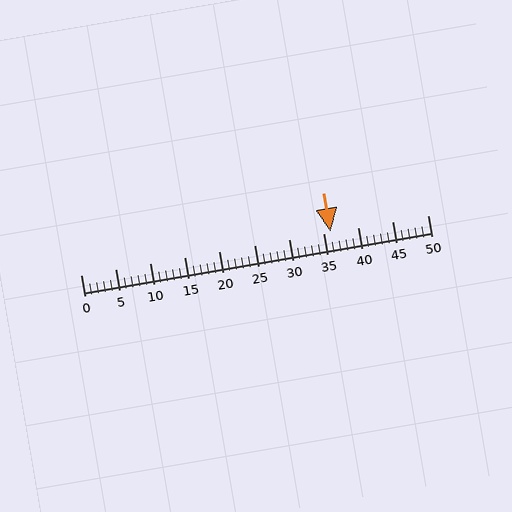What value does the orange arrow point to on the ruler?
The orange arrow points to approximately 36.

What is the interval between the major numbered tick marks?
The major tick marks are spaced 5 units apart.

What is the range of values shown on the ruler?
The ruler shows values from 0 to 50.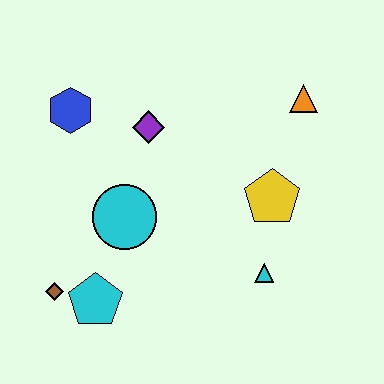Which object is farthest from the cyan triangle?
The blue hexagon is farthest from the cyan triangle.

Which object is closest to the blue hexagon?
The purple diamond is closest to the blue hexagon.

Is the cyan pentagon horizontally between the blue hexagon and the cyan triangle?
Yes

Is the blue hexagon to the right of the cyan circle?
No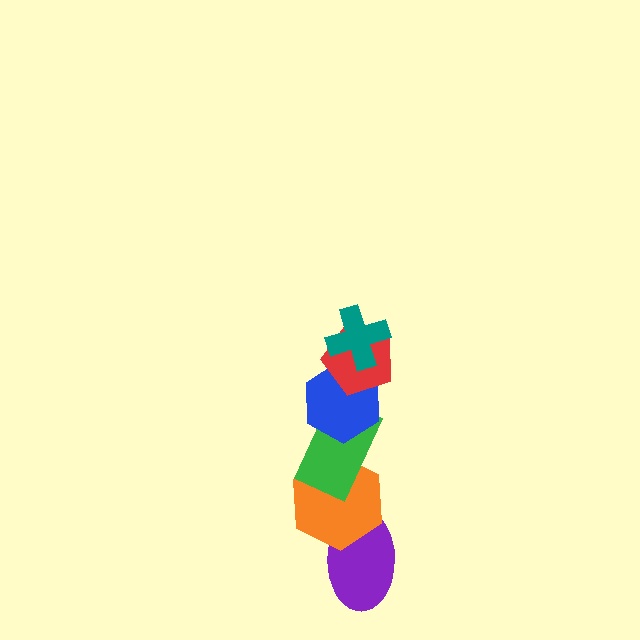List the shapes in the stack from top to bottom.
From top to bottom: the teal cross, the red pentagon, the blue hexagon, the green rectangle, the orange hexagon, the purple ellipse.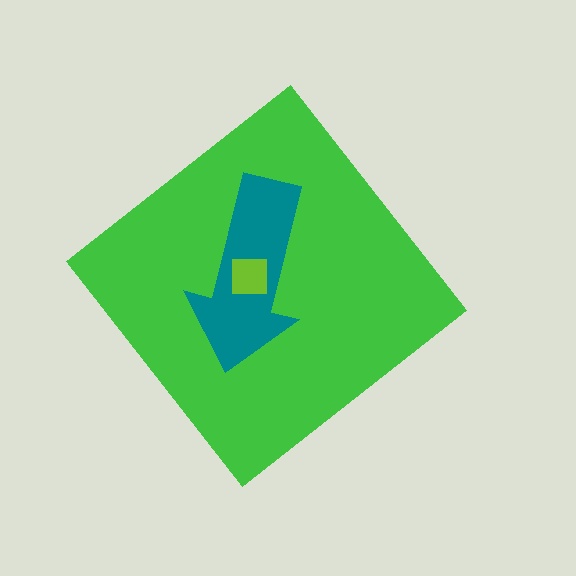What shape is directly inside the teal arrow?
The lime square.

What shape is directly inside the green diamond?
The teal arrow.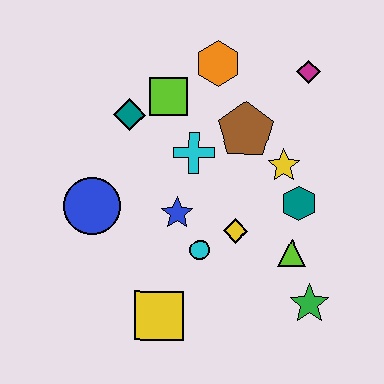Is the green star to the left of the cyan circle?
No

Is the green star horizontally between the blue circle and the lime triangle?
No